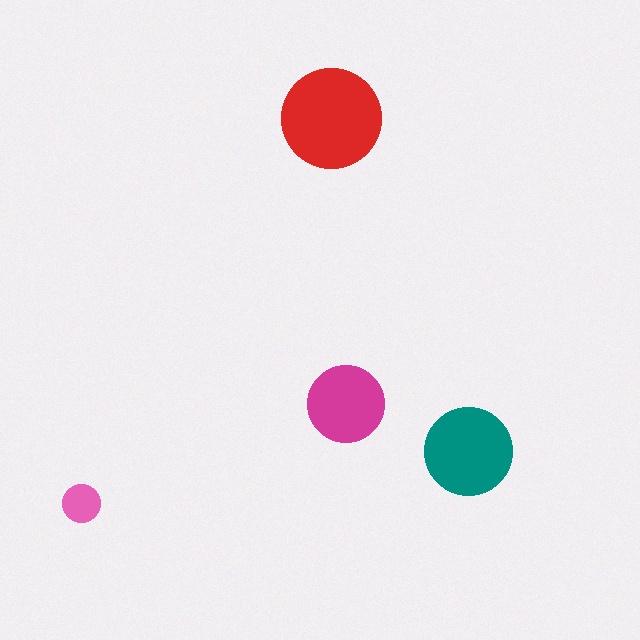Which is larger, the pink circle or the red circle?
The red one.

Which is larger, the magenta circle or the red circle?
The red one.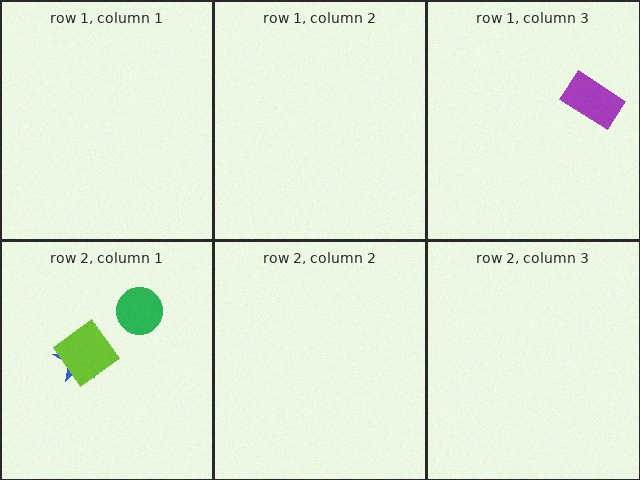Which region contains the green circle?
The row 2, column 1 region.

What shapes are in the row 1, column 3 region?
The purple rectangle.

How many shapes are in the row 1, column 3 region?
1.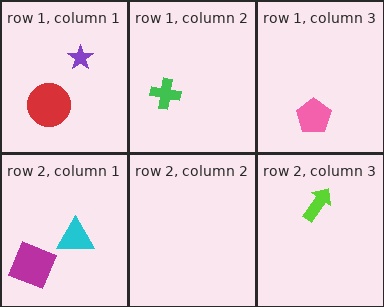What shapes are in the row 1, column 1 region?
The red circle, the purple star.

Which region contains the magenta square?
The row 2, column 1 region.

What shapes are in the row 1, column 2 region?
The green cross.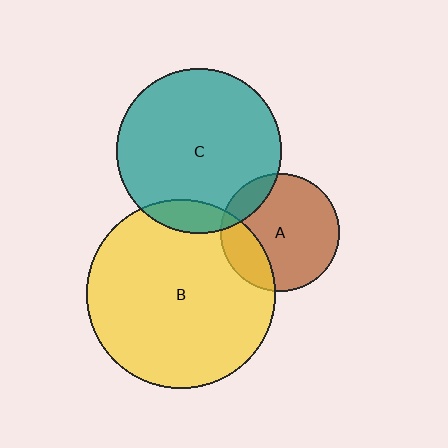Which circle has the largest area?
Circle B (yellow).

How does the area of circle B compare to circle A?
Approximately 2.5 times.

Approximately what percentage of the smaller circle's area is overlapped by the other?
Approximately 10%.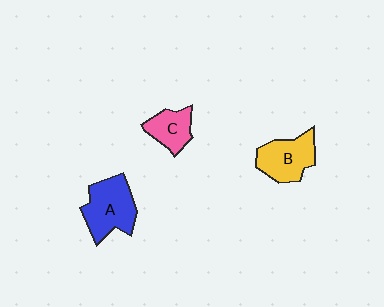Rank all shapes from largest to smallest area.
From largest to smallest: A (blue), B (yellow), C (pink).